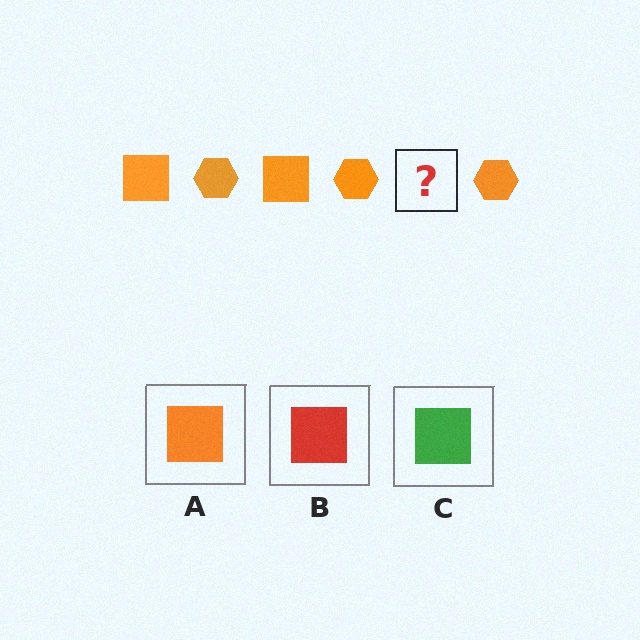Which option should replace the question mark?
Option A.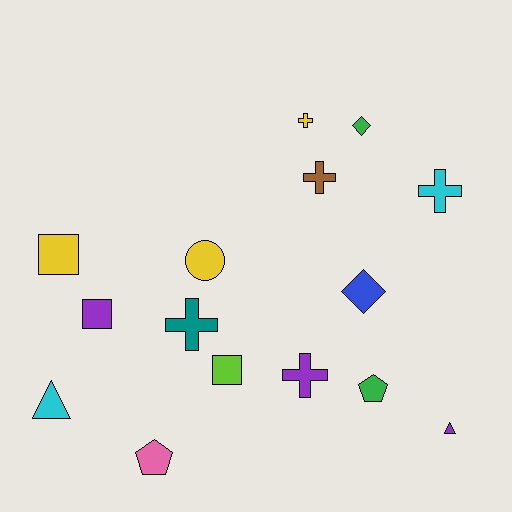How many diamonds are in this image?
There are 2 diamonds.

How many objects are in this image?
There are 15 objects.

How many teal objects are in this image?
There is 1 teal object.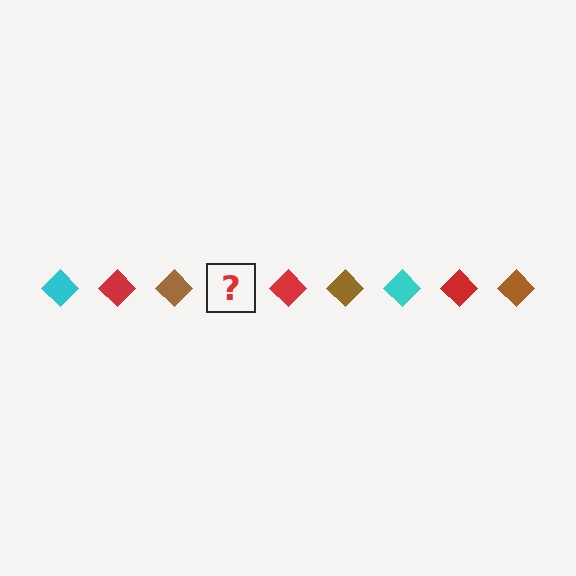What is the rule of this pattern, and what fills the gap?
The rule is that the pattern cycles through cyan, red, brown diamonds. The gap should be filled with a cyan diamond.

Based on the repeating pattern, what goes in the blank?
The blank should be a cyan diamond.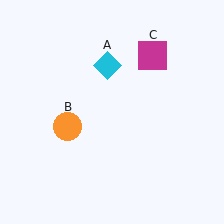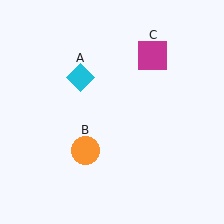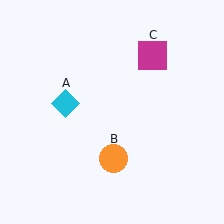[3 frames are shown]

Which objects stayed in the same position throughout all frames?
Magenta square (object C) remained stationary.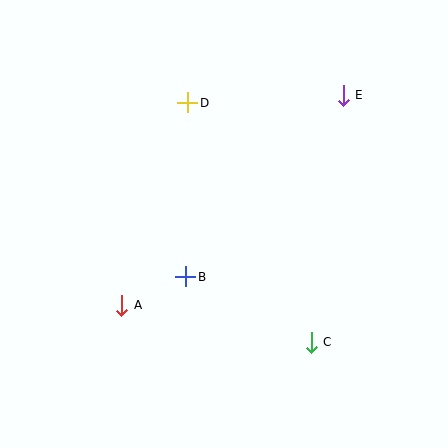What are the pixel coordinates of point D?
Point D is at (188, 103).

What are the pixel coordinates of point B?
Point B is at (186, 277).